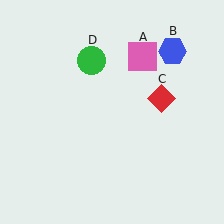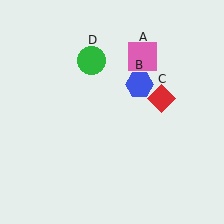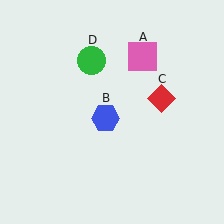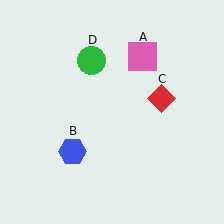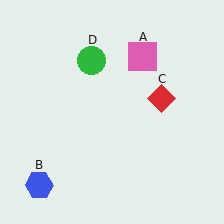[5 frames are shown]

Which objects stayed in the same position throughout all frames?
Pink square (object A) and red diamond (object C) and green circle (object D) remained stationary.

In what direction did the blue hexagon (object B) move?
The blue hexagon (object B) moved down and to the left.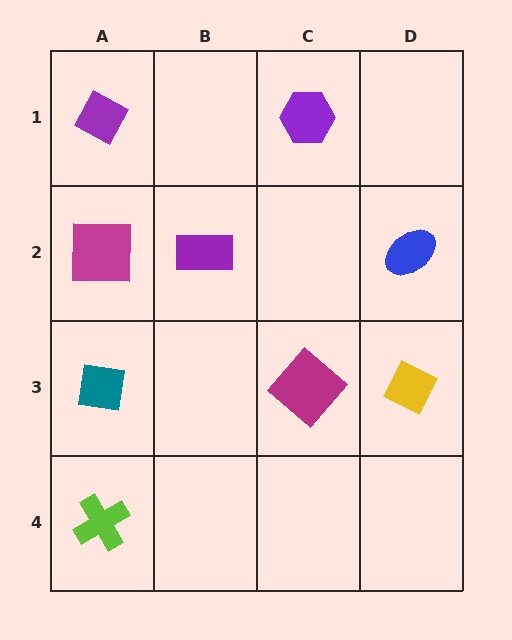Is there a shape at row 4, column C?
No, that cell is empty.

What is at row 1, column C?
A purple hexagon.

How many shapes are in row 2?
3 shapes.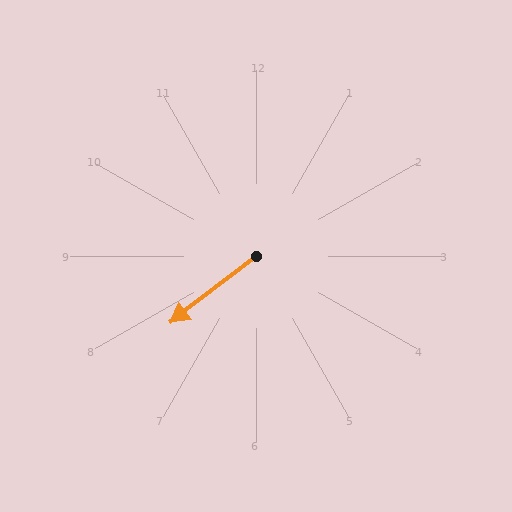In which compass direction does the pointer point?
Southwest.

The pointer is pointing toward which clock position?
Roughly 8 o'clock.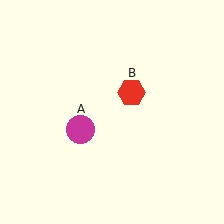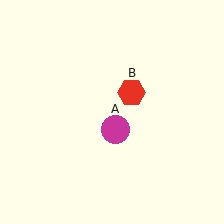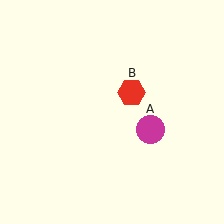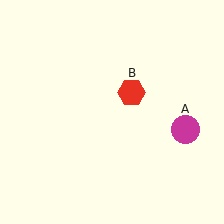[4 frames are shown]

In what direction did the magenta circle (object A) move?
The magenta circle (object A) moved right.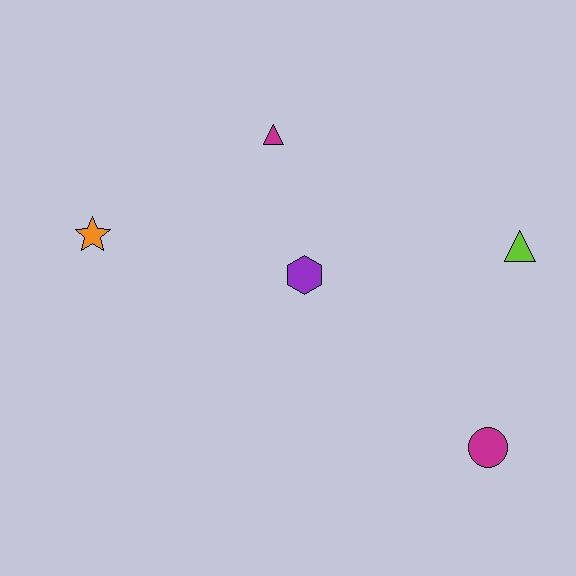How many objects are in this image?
There are 5 objects.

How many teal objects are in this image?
There are no teal objects.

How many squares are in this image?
There are no squares.